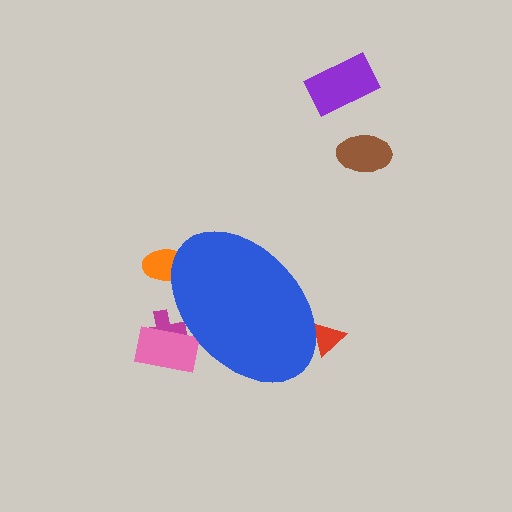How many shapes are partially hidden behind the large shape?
4 shapes are partially hidden.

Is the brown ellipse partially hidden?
No, the brown ellipse is fully visible.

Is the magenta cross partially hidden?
Yes, the magenta cross is partially hidden behind the blue ellipse.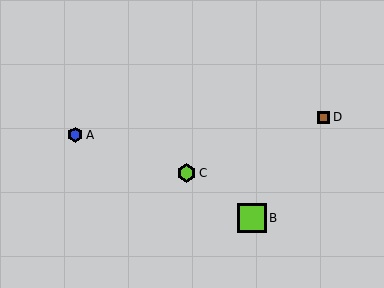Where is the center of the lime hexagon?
The center of the lime hexagon is at (187, 173).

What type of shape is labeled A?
Shape A is a blue hexagon.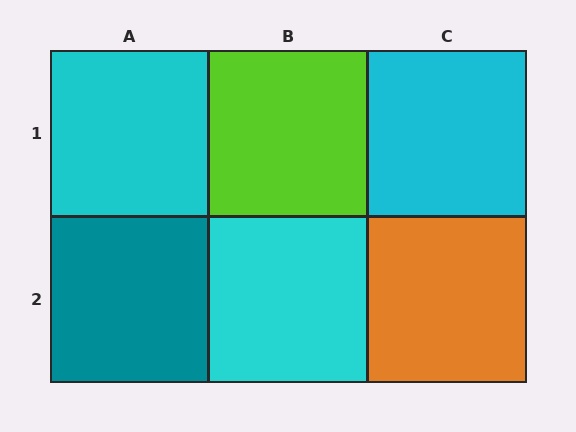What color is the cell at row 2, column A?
Teal.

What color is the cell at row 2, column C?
Orange.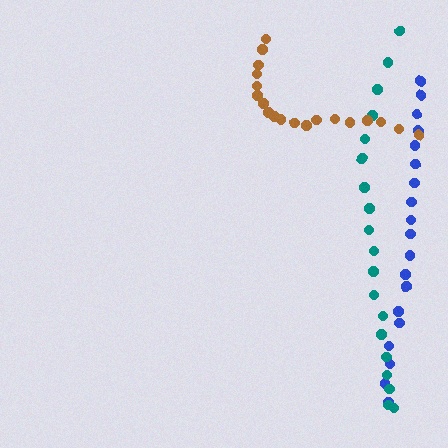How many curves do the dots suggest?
There are 3 distinct paths.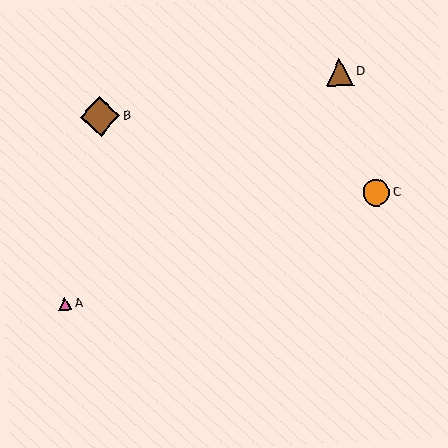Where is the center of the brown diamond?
The center of the brown diamond is at (100, 116).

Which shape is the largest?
The brown diamond (labeled B) is the largest.